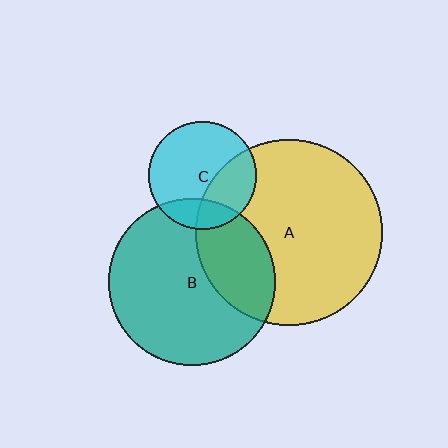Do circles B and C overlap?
Yes.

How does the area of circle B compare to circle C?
Approximately 2.4 times.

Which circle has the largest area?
Circle A (yellow).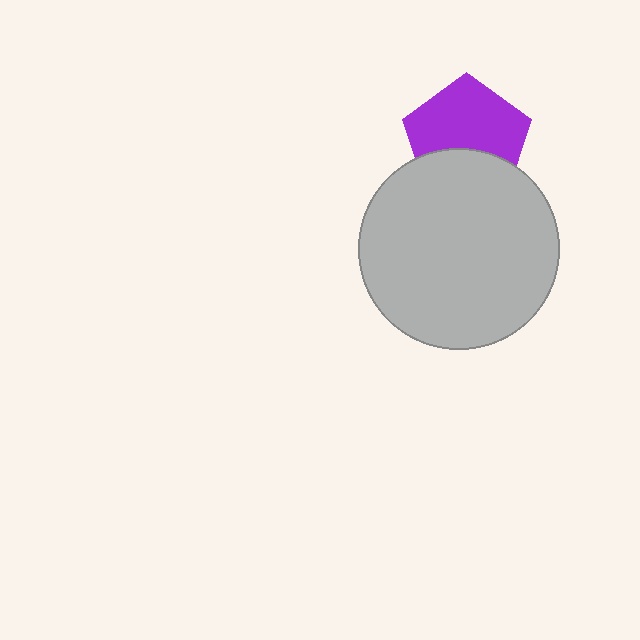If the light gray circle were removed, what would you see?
You would see the complete purple pentagon.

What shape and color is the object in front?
The object in front is a light gray circle.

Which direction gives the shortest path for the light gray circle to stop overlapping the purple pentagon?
Moving down gives the shortest separation.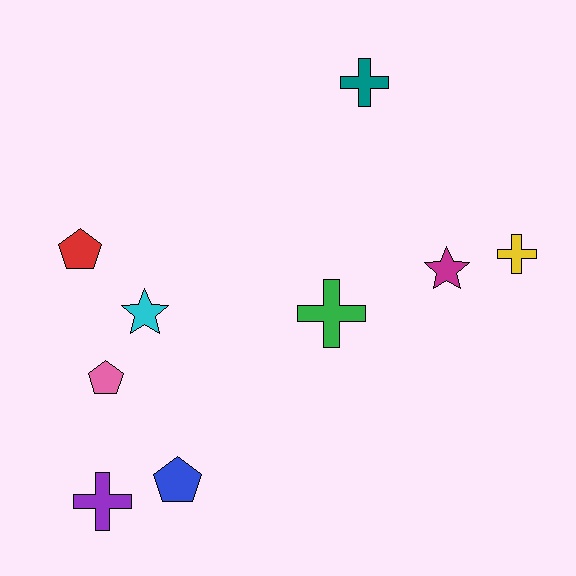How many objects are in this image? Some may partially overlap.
There are 9 objects.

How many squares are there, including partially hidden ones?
There are no squares.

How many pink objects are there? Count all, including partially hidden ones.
There is 1 pink object.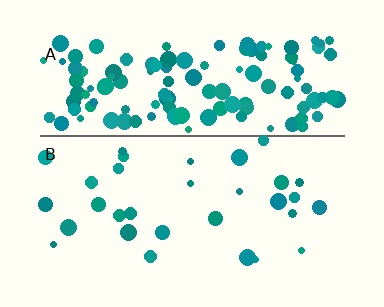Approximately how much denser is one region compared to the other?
Approximately 4.4× — region A over region B.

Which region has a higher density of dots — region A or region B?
A (the top).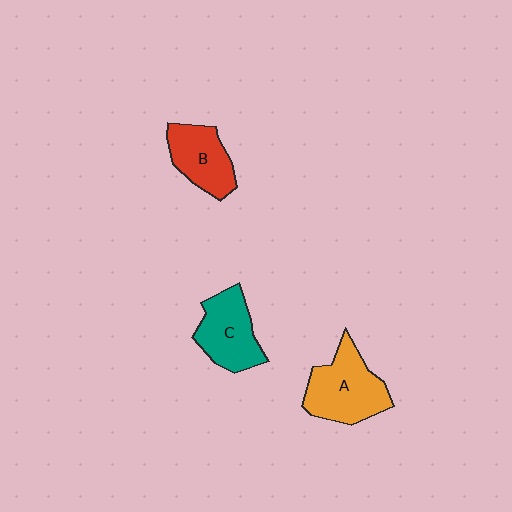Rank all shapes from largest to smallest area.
From largest to smallest: A (orange), C (teal), B (red).